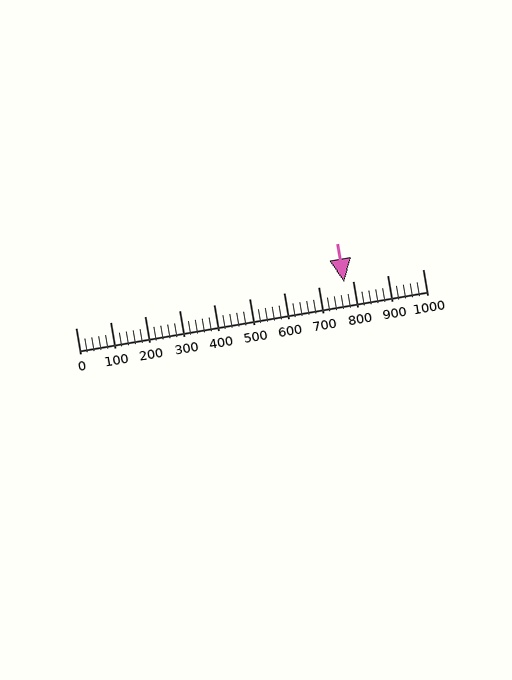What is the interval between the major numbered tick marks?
The major tick marks are spaced 100 units apart.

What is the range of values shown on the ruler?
The ruler shows values from 0 to 1000.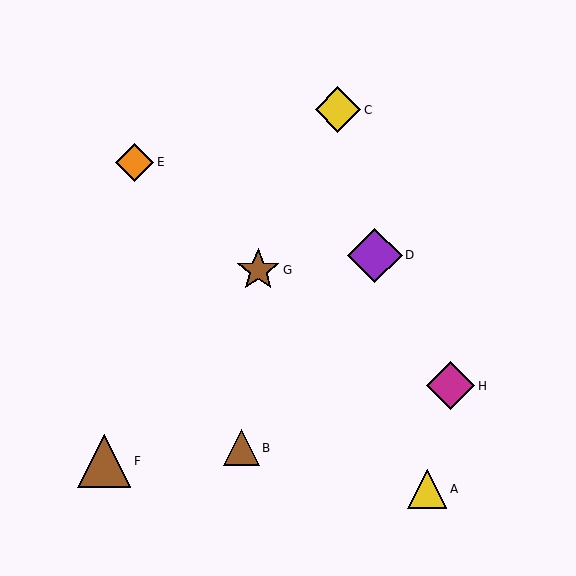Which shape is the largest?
The purple diamond (labeled D) is the largest.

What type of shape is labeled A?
Shape A is a yellow triangle.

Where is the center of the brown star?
The center of the brown star is at (258, 270).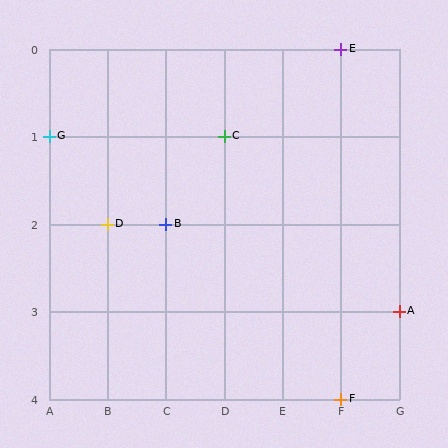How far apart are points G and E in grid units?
Points G and E are 5 columns and 1 row apart (about 5.1 grid units diagonally).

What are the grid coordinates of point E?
Point E is at grid coordinates (F, 0).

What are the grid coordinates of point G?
Point G is at grid coordinates (A, 1).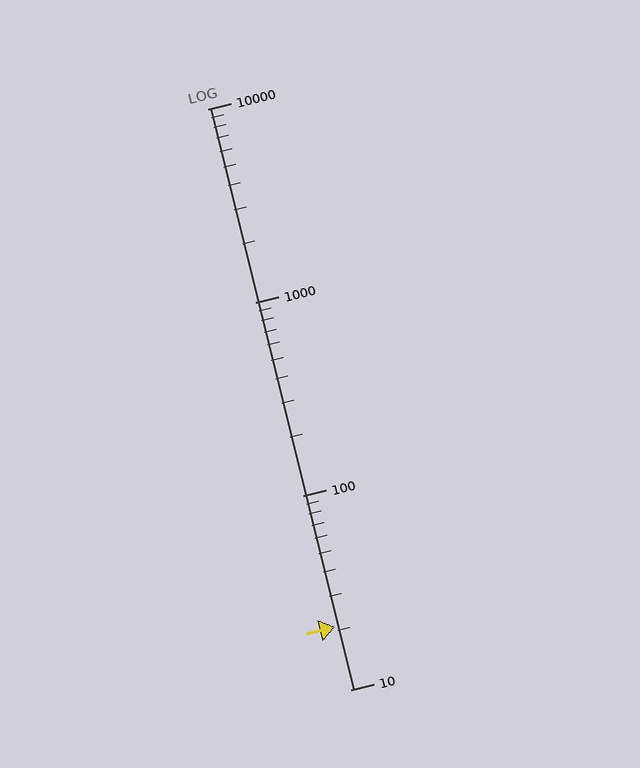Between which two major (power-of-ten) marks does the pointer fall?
The pointer is between 10 and 100.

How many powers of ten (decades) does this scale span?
The scale spans 3 decades, from 10 to 10000.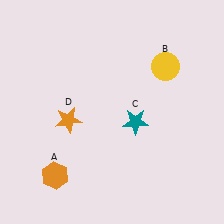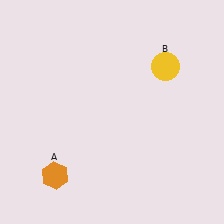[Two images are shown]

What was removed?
The teal star (C), the orange star (D) were removed in Image 2.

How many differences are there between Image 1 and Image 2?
There are 2 differences between the two images.